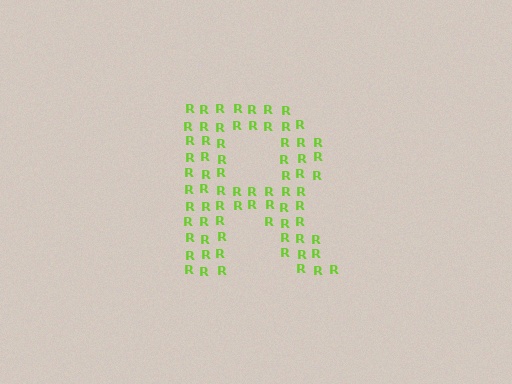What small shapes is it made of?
It is made of small letter R's.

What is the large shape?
The large shape is the letter R.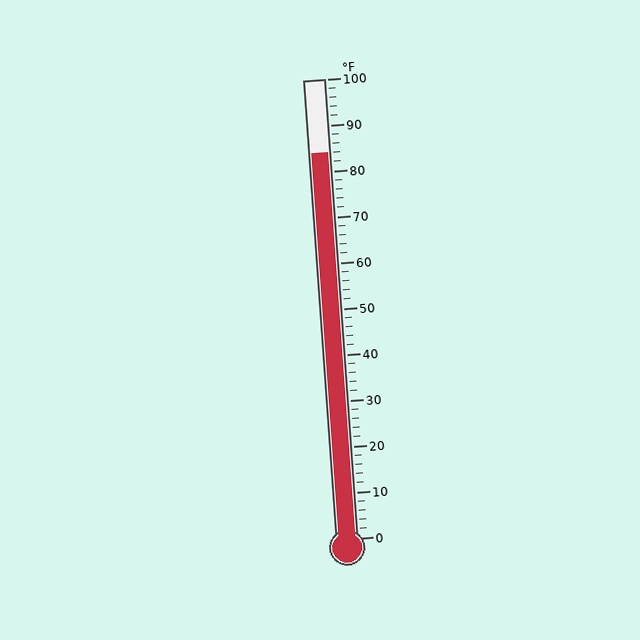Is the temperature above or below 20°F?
The temperature is above 20°F.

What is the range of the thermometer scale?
The thermometer scale ranges from 0°F to 100°F.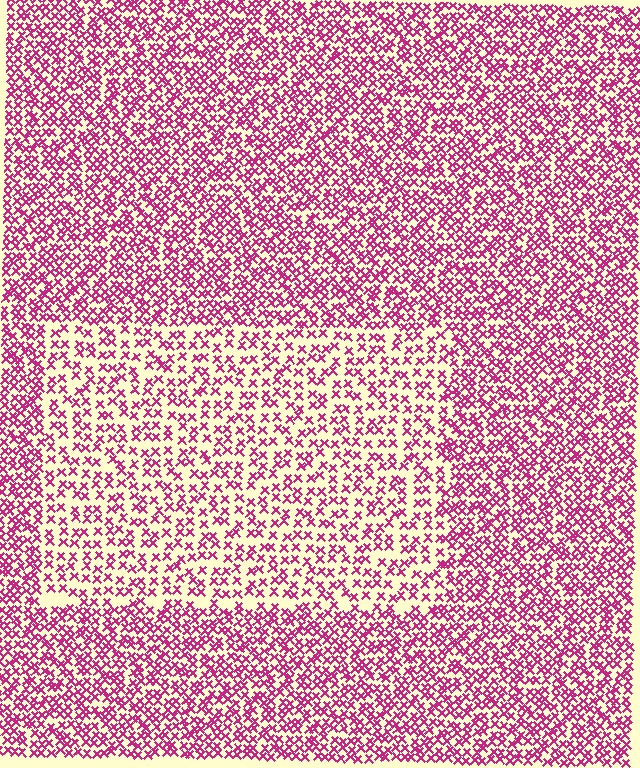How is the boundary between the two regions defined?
The boundary is defined by a change in element density (approximately 1.8x ratio). All elements are the same color, size, and shape.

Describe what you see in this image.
The image contains small magenta elements arranged at two different densities. A rectangle-shaped region is visible where the elements are less densely packed than the surrounding area.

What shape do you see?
I see a rectangle.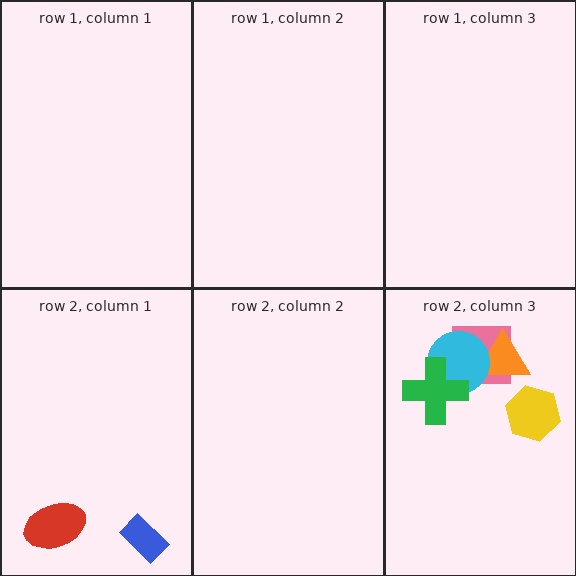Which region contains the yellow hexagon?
The row 2, column 3 region.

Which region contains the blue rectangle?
The row 2, column 1 region.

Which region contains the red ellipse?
The row 2, column 1 region.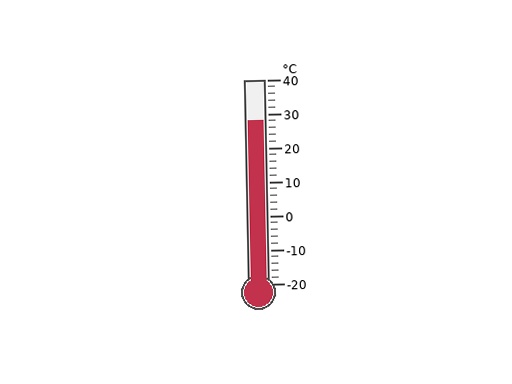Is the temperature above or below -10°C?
The temperature is above -10°C.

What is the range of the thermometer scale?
The thermometer scale ranges from -20°C to 40°C.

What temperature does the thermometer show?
The thermometer shows approximately 28°C.